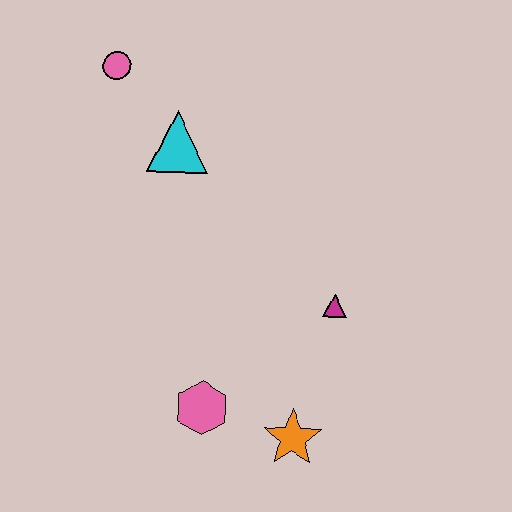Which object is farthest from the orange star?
The pink circle is farthest from the orange star.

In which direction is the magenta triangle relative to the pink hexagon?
The magenta triangle is to the right of the pink hexagon.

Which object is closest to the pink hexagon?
The orange star is closest to the pink hexagon.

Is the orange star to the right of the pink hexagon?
Yes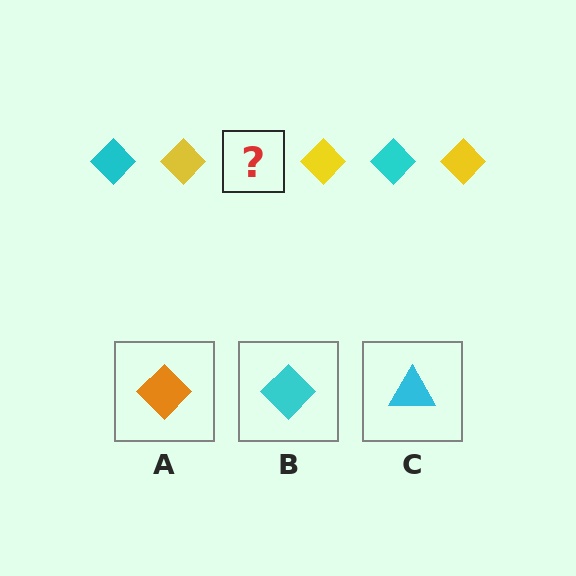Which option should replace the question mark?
Option B.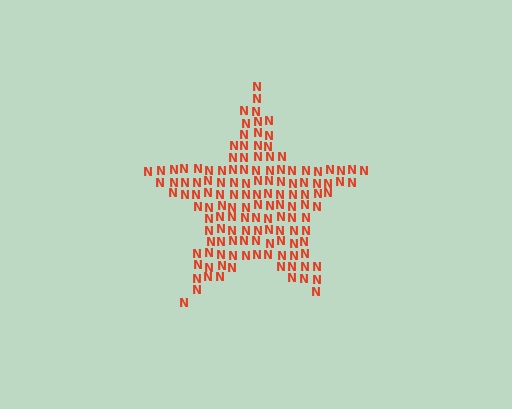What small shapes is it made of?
It is made of small letter N's.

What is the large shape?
The large shape is a star.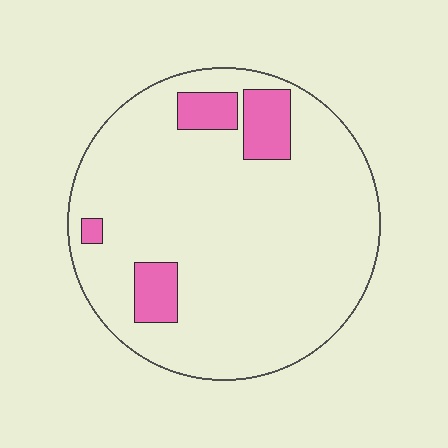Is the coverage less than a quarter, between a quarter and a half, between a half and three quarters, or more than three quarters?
Less than a quarter.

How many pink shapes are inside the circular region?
4.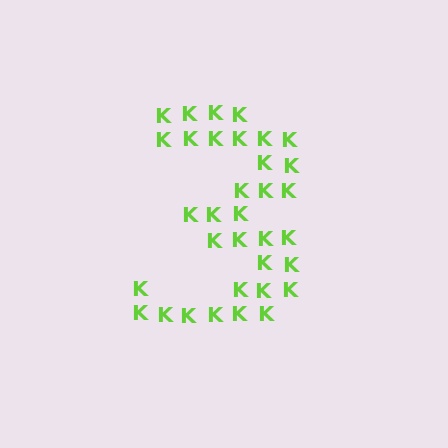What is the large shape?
The large shape is the digit 3.